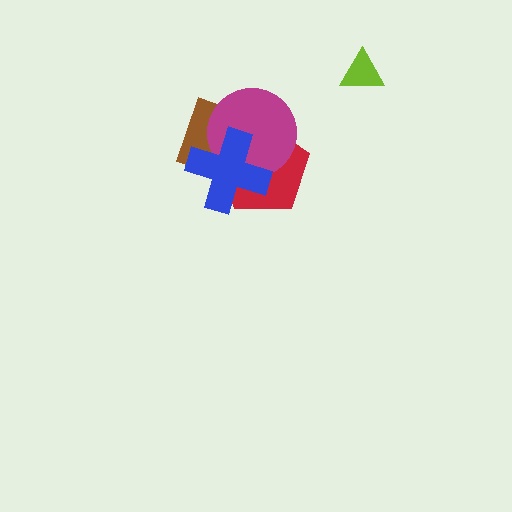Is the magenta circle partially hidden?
Yes, it is partially covered by another shape.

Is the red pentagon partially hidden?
Yes, it is partially covered by another shape.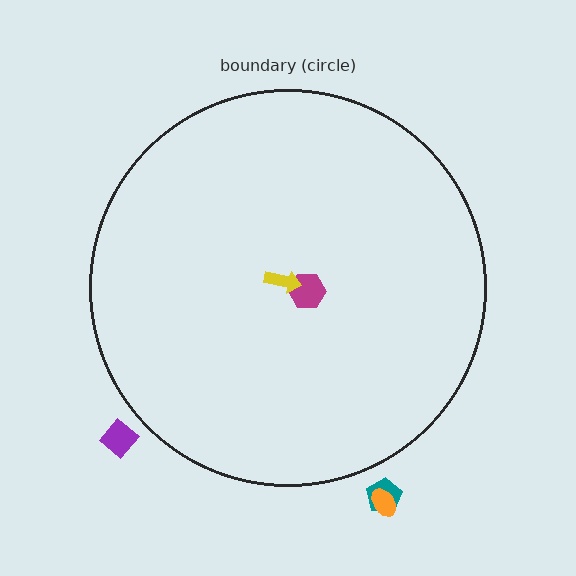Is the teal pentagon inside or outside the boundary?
Outside.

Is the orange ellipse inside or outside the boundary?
Outside.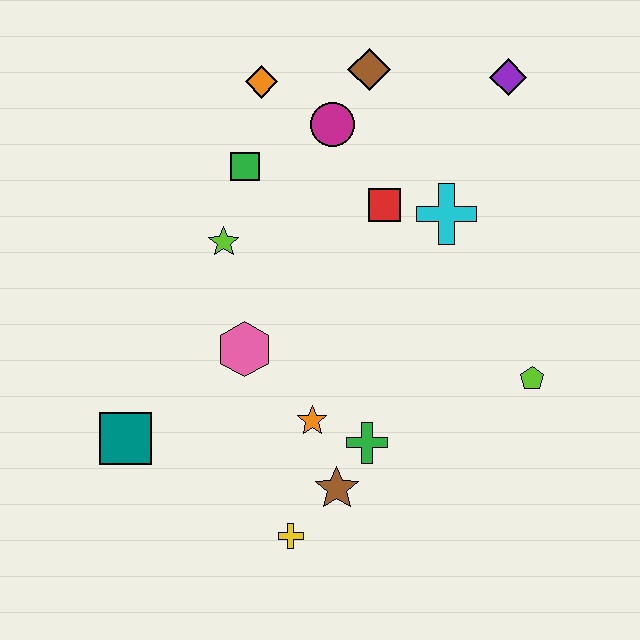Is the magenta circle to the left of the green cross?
Yes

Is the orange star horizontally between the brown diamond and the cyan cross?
No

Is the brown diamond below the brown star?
No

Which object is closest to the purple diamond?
The brown diamond is closest to the purple diamond.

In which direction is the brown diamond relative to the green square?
The brown diamond is to the right of the green square.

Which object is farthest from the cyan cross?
The teal square is farthest from the cyan cross.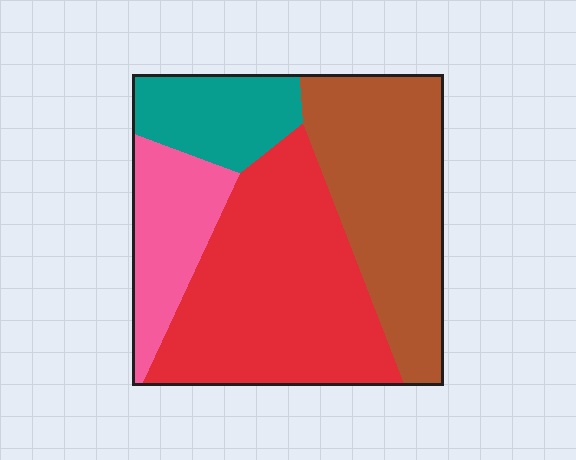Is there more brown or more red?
Red.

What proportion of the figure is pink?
Pink covers roughly 15% of the figure.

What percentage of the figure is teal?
Teal covers 14% of the figure.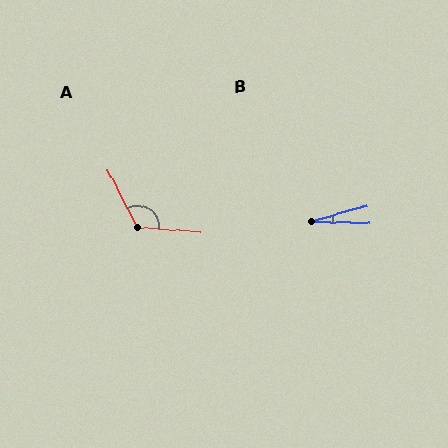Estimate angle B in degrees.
Approximately 18 degrees.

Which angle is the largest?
A, at approximately 121 degrees.